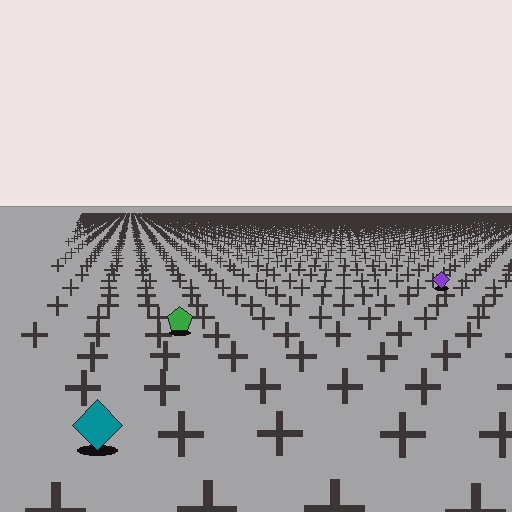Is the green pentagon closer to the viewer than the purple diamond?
Yes. The green pentagon is closer — you can tell from the texture gradient: the ground texture is coarser near it.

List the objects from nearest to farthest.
From nearest to farthest: the teal diamond, the green pentagon, the purple diamond.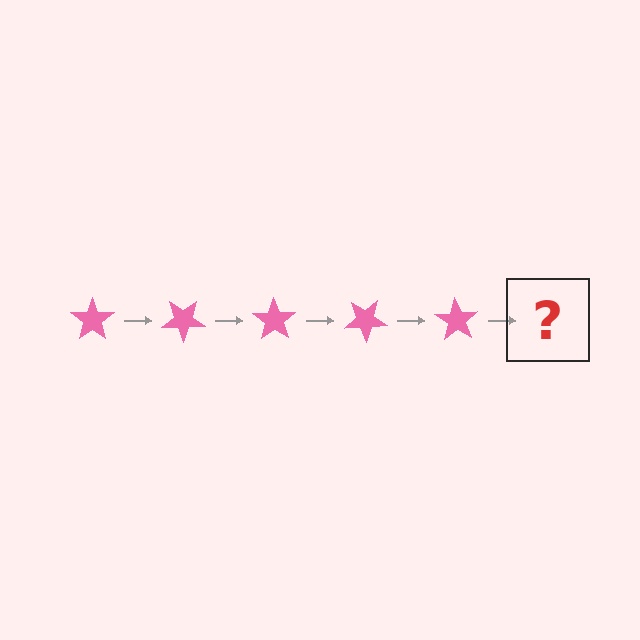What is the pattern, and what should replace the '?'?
The pattern is that the star rotates 35 degrees each step. The '?' should be a pink star rotated 175 degrees.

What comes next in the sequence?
The next element should be a pink star rotated 175 degrees.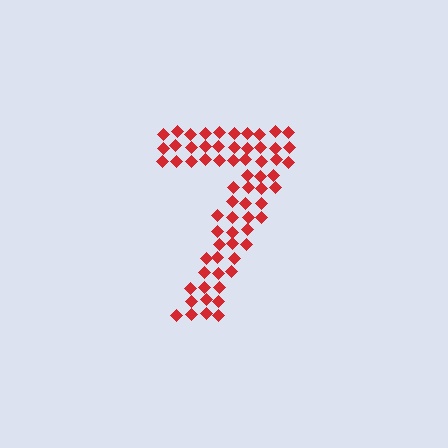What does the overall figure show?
The overall figure shows the digit 7.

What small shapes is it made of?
It is made of small diamonds.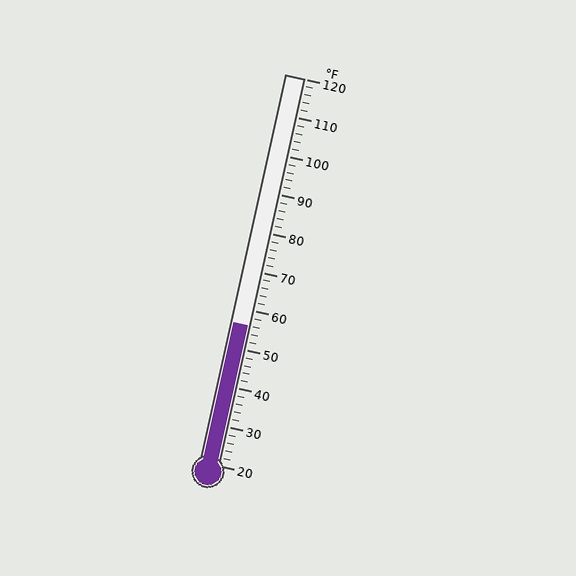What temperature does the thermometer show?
The thermometer shows approximately 56°F.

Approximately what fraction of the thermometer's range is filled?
The thermometer is filled to approximately 35% of its range.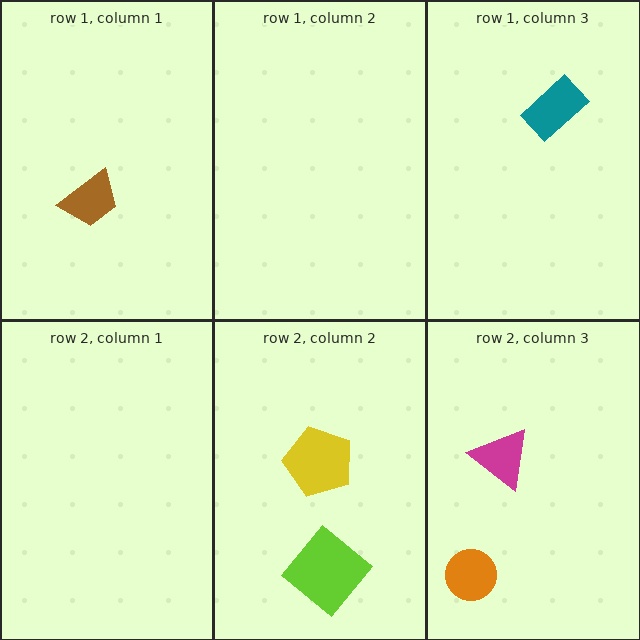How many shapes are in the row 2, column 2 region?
2.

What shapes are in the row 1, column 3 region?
The teal rectangle.